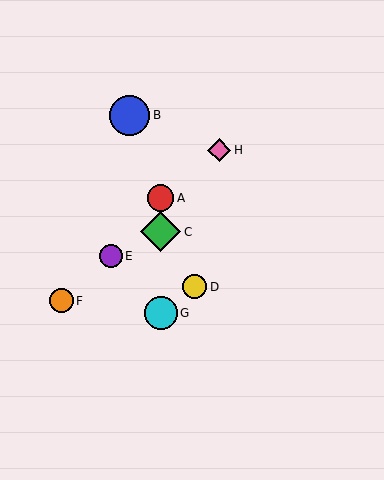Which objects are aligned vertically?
Objects A, C, G are aligned vertically.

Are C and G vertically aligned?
Yes, both are at x≈161.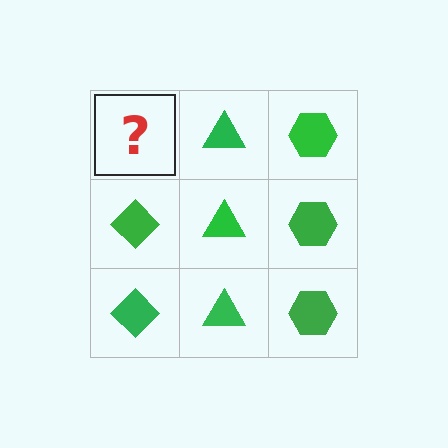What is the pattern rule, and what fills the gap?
The rule is that each column has a consistent shape. The gap should be filled with a green diamond.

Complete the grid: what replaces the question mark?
The question mark should be replaced with a green diamond.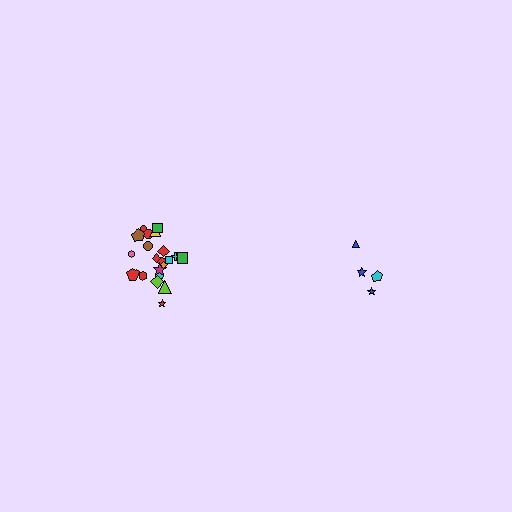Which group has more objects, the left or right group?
The left group.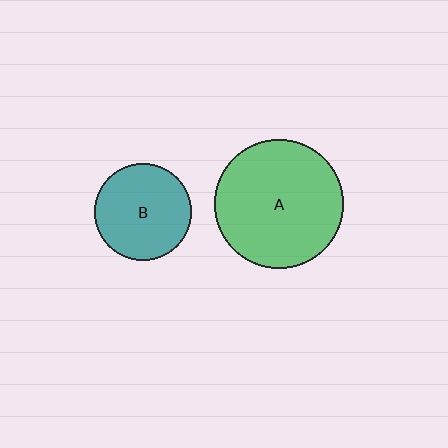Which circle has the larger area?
Circle A (green).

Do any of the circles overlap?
No, none of the circles overlap.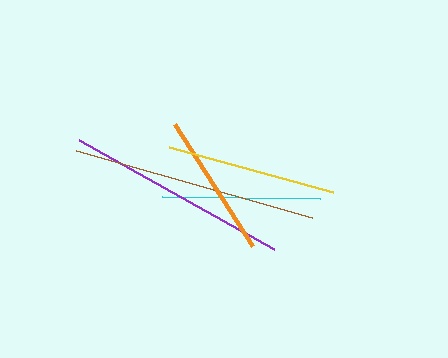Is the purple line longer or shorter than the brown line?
The brown line is longer than the purple line.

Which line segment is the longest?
The brown line is the longest at approximately 246 pixels.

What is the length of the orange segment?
The orange segment is approximately 144 pixels long.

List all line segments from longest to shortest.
From longest to shortest: brown, purple, yellow, cyan, orange.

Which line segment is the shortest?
The orange line is the shortest at approximately 144 pixels.